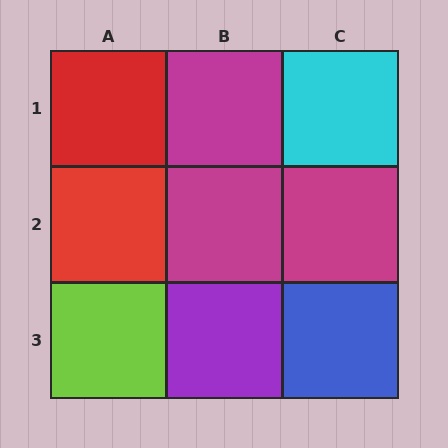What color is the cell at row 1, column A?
Red.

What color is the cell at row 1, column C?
Cyan.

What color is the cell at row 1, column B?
Magenta.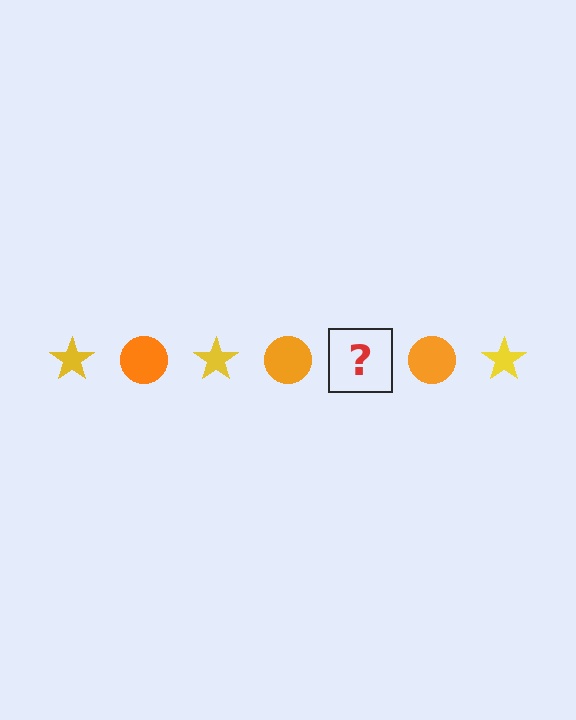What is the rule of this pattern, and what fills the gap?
The rule is that the pattern alternates between yellow star and orange circle. The gap should be filled with a yellow star.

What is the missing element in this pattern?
The missing element is a yellow star.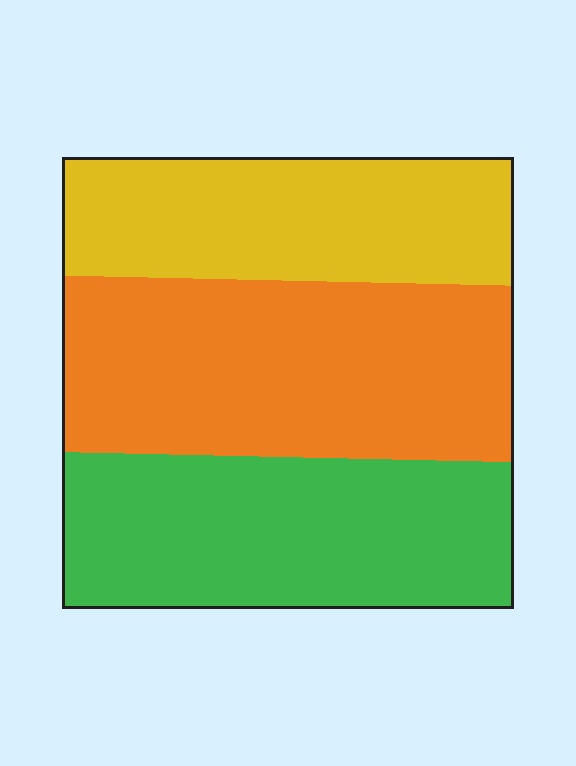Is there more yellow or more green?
Green.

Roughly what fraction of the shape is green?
Green covers roughly 35% of the shape.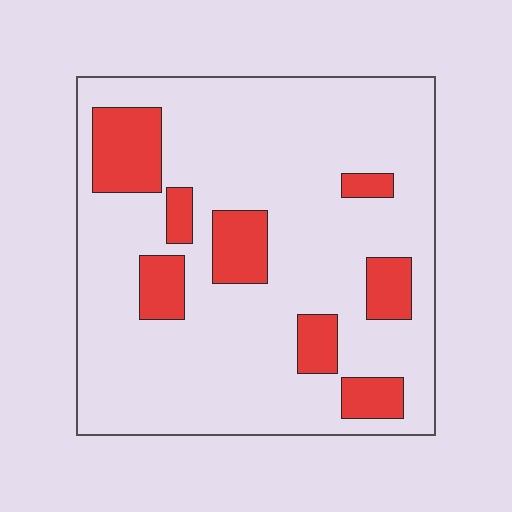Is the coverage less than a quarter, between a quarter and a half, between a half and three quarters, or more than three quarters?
Less than a quarter.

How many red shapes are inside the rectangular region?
8.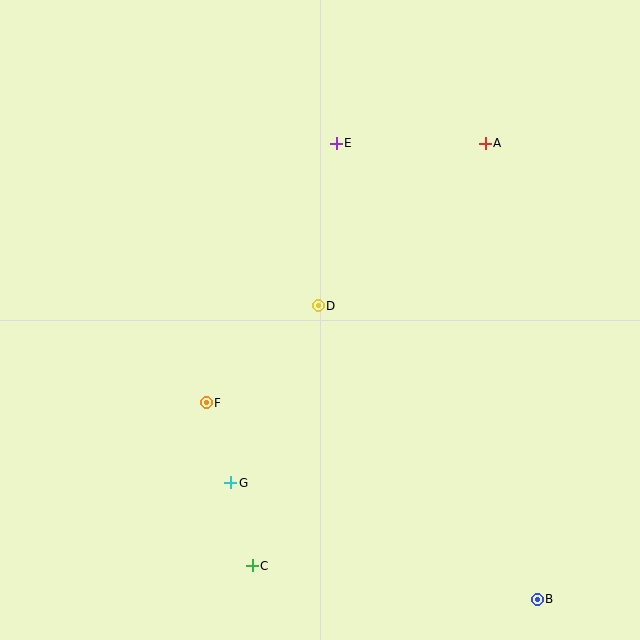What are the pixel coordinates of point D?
Point D is at (318, 306).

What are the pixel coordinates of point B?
Point B is at (537, 599).